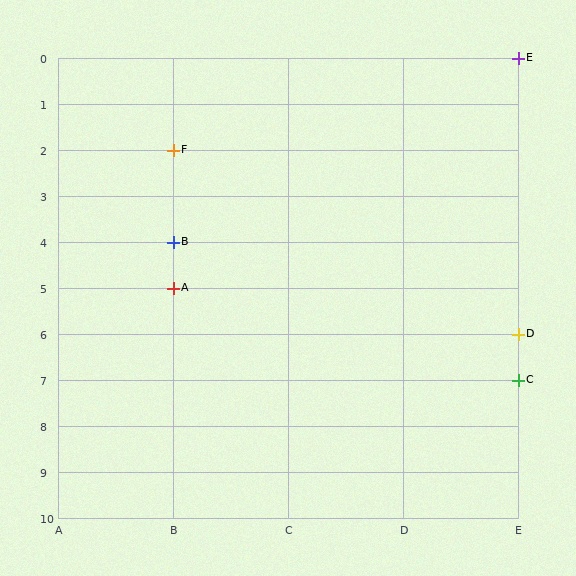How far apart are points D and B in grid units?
Points D and B are 3 columns and 2 rows apart (about 3.6 grid units diagonally).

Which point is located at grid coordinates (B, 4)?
Point B is at (B, 4).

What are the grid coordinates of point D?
Point D is at grid coordinates (E, 6).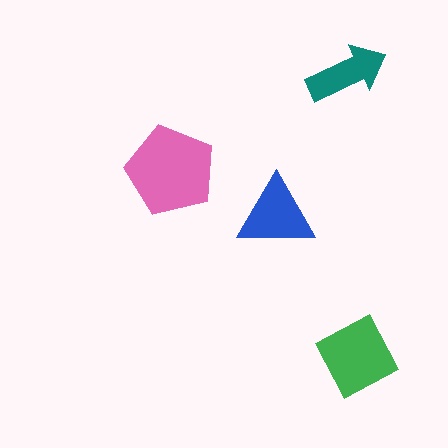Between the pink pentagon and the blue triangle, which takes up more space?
The pink pentagon.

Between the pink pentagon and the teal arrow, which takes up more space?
The pink pentagon.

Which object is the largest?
The pink pentagon.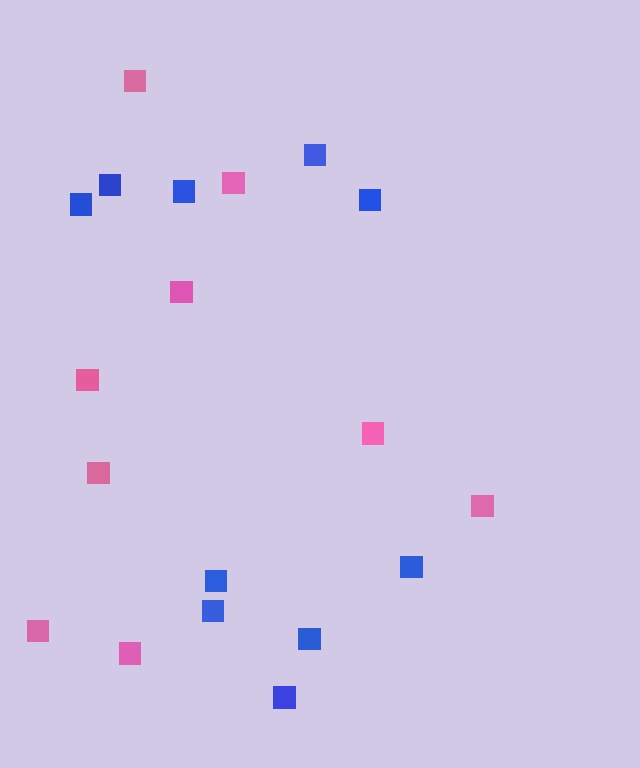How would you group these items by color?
There are 2 groups: one group of pink squares (9) and one group of blue squares (10).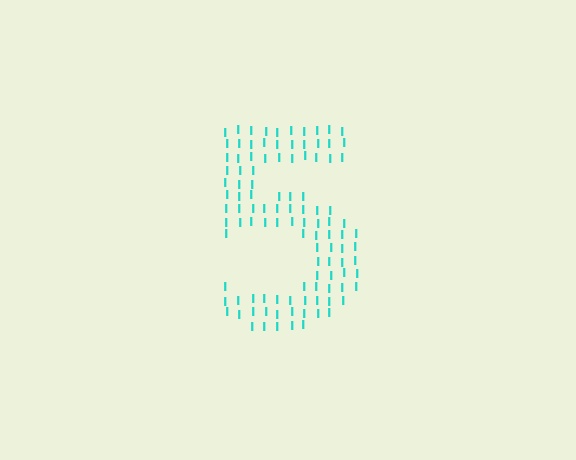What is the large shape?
The large shape is the digit 5.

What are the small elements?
The small elements are letter I's.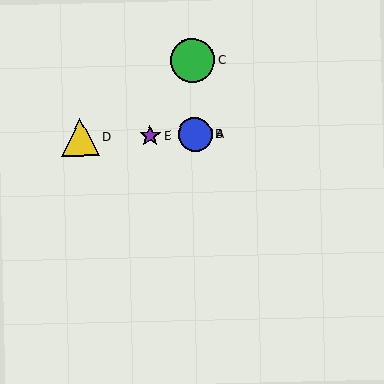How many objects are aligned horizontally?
4 objects (A, B, D, E) are aligned horizontally.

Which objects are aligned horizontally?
Objects A, B, D, E are aligned horizontally.